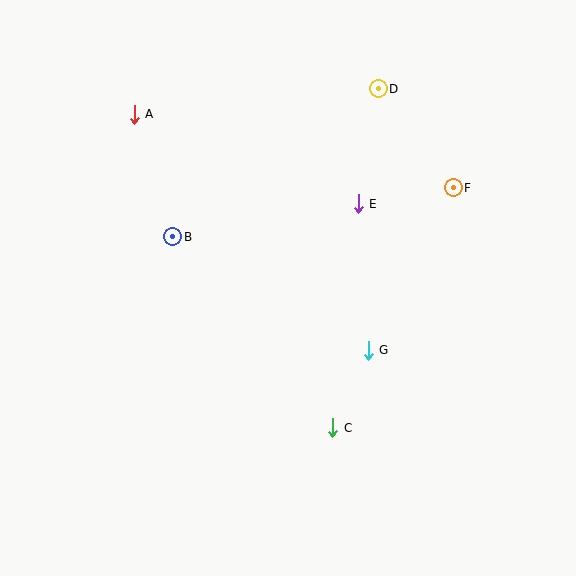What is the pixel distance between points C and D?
The distance between C and D is 342 pixels.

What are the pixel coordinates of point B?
Point B is at (173, 237).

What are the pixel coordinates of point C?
Point C is at (333, 428).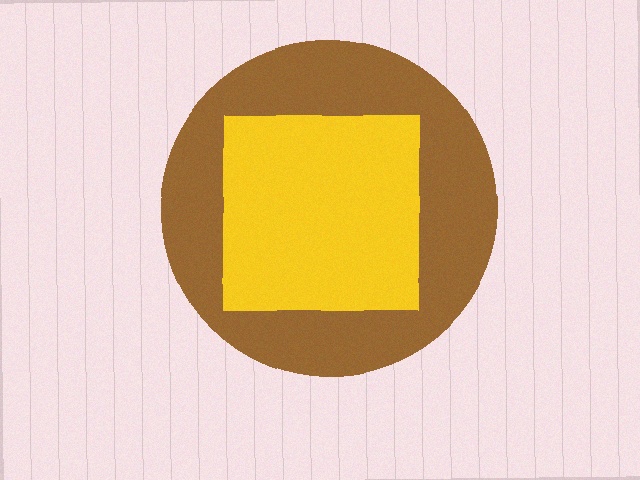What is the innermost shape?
The yellow square.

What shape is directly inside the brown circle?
The yellow square.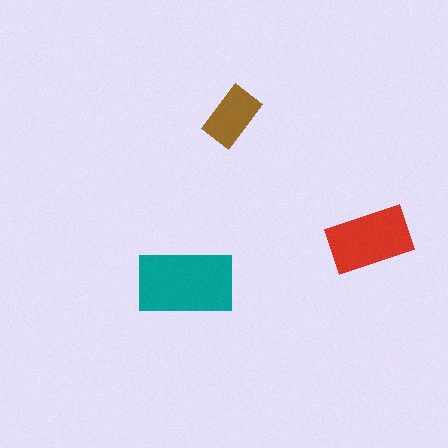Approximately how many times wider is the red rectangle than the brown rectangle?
About 1.5 times wider.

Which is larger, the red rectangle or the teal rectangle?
The teal one.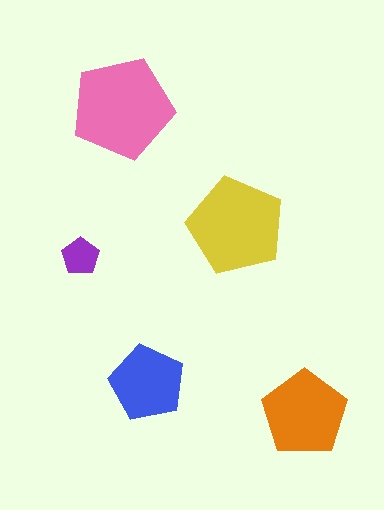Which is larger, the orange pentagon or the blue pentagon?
The orange one.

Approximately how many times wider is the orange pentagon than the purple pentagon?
About 2 times wider.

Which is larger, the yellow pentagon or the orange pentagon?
The yellow one.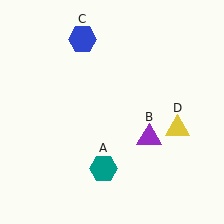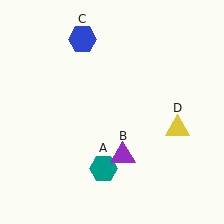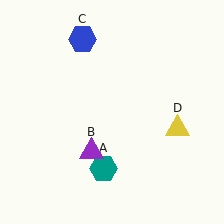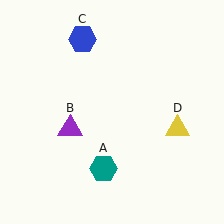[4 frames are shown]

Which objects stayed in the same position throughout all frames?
Teal hexagon (object A) and blue hexagon (object C) and yellow triangle (object D) remained stationary.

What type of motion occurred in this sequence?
The purple triangle (object B) rotated clockwise around the center of the scene.